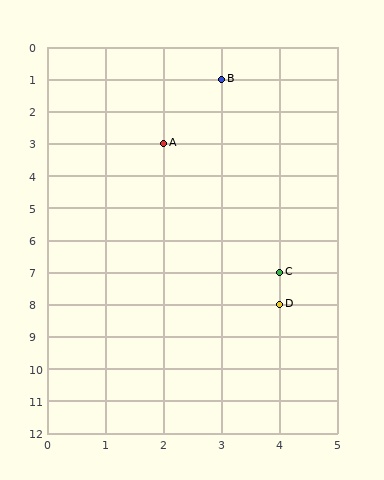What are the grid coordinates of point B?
Point B is at grid coordinates (3, 1).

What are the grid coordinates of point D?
Point D is at grid coordinates (4, 8).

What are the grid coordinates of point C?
Point C is at grid coordinates (4, 7).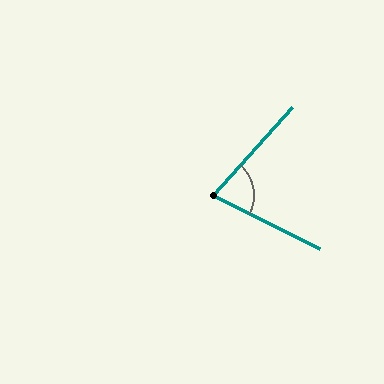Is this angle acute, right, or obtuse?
It is acute.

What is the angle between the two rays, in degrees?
Approximately 75 degrees.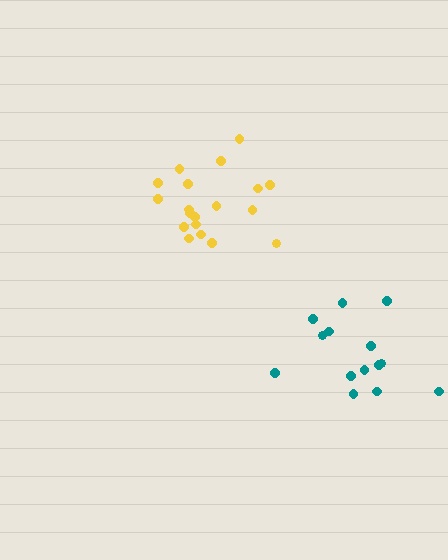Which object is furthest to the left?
The yellow cluster is leftmost.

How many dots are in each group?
Group 1: 19 dots, Group 2: 14 dots (33 total).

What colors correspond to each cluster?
The clusters are colored: yellow, teal.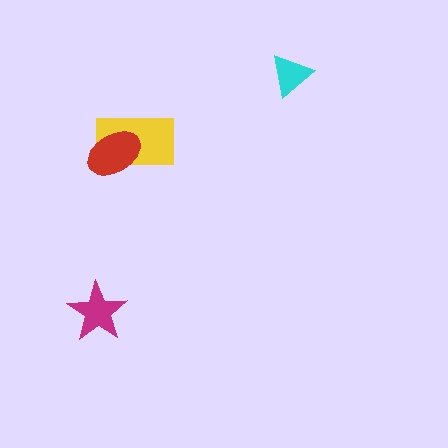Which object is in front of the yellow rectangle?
The red ellipse is in front of the yellow rectangle.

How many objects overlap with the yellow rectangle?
1 object overlaps with the yellow rectangle.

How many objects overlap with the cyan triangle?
0 objects overlap with the cyan triangle.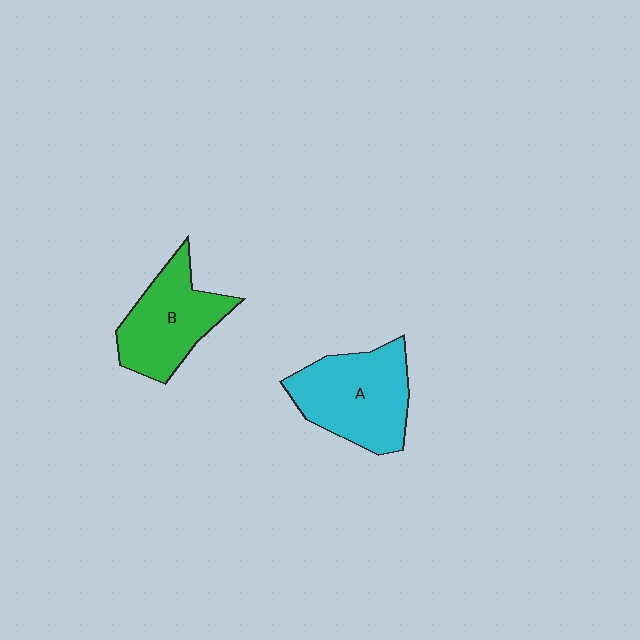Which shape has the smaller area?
Shape B (green).